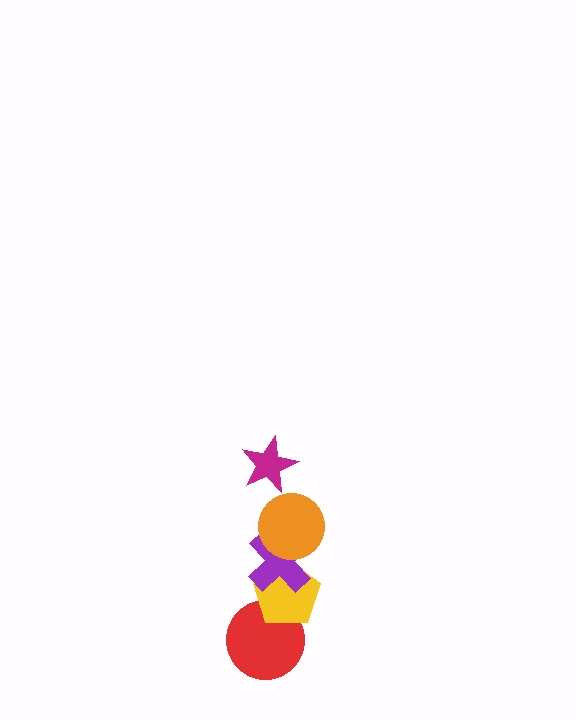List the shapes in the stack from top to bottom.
From top to bottom: the magenta star, the orange circle, the purple cross, the yellow pentagon, the red circle.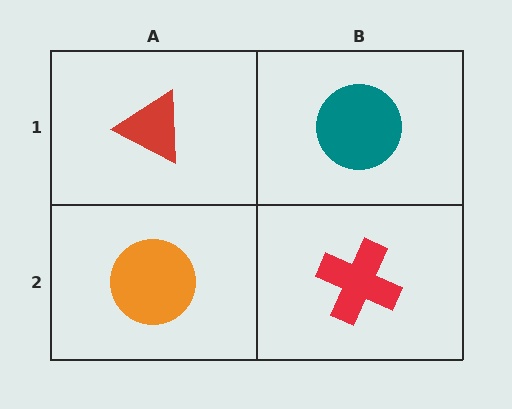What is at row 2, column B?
A red cross.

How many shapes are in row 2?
2 shapes.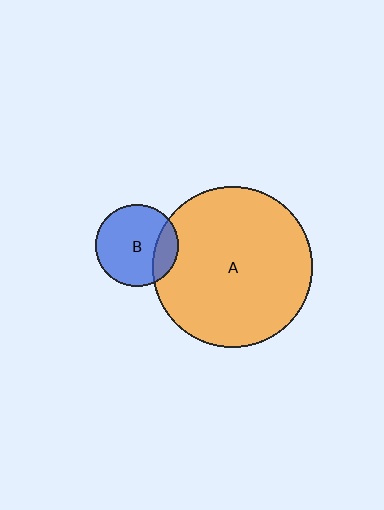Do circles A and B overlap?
Yes.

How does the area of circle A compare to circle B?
Approximately 3.8 times.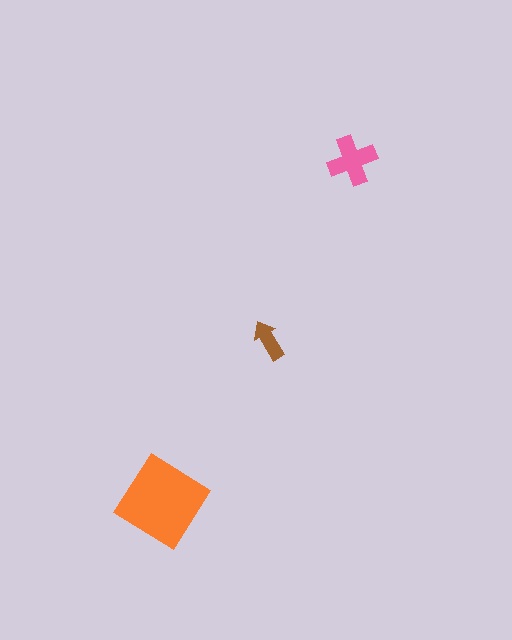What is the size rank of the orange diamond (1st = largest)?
1st.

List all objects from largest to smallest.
The orange diamond, the pink cross, the brown arrow.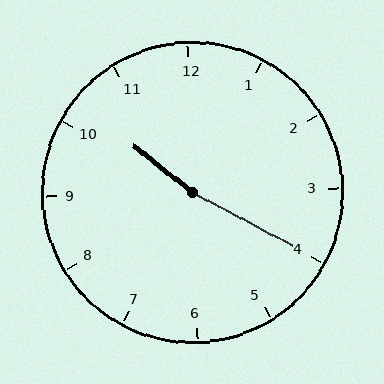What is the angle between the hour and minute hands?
Approximately 170 degrees.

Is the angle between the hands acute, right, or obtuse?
It is obtuse.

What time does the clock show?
10:20.